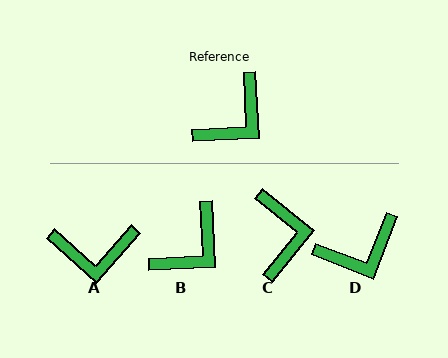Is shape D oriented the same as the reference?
No, it is off by about 24 degrees.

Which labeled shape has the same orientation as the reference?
B.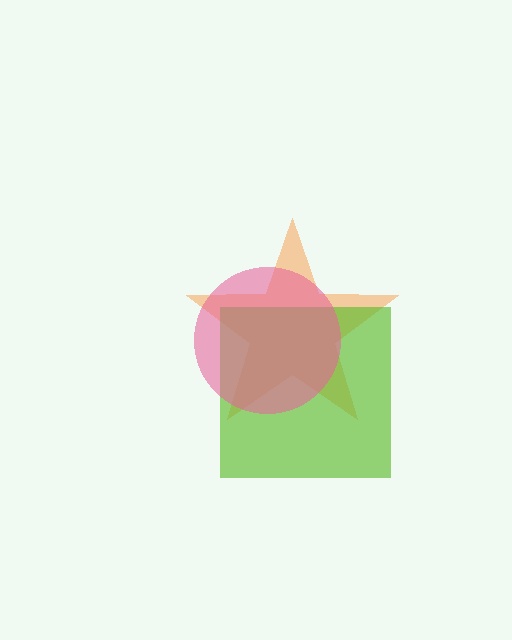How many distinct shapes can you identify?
There are 3 distinct shapes: an orange star, a lime square, a pink circle.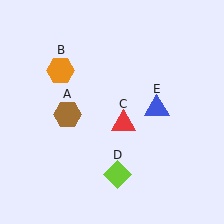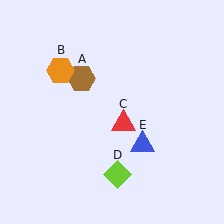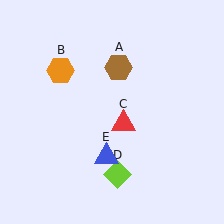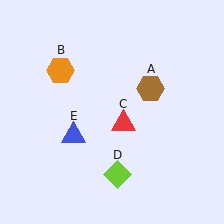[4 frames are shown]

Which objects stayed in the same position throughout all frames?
Orange hexagon (object B) and red triangle (object C) and lime diamond (object D) remained stationary.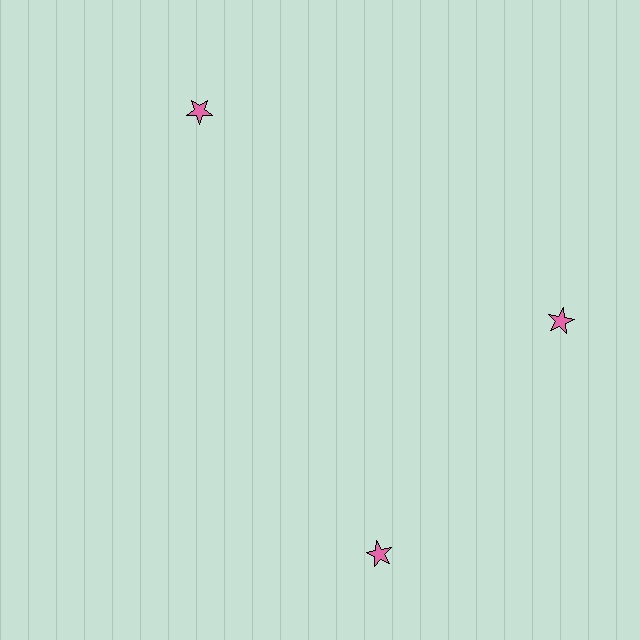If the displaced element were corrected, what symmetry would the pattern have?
It would have 3-fold rotational symmetry — the pattern would map onto itself every 120 degrees.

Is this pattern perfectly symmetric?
No. The 3 pink stars are arranged in a ring, but one element near the 7 o'clock position is rotated out of alignment along the ring, breaking the 3-fold rotational symmetry.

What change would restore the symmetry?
The symmetry would be restored by rotating it back into even spacing with its neighbors so that all 3 stars sit at equal angles and equal distance from the center.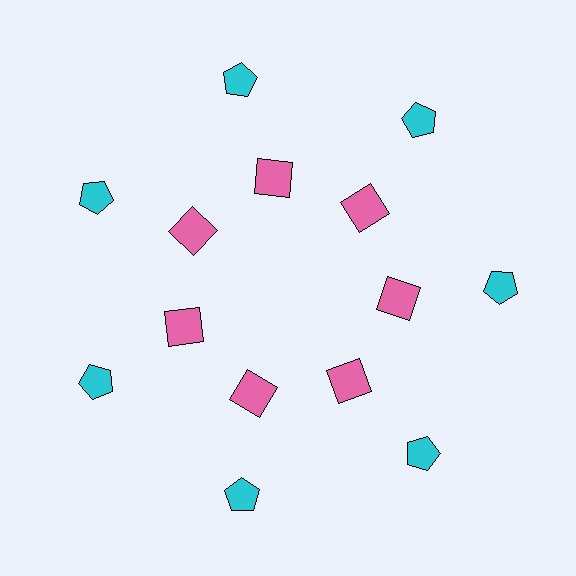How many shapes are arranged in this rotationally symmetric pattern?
There are 14 shapes, arranged in 7 groups of 2.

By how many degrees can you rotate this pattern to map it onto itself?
The pattern maps onto itself every 51 degrees of rotation.